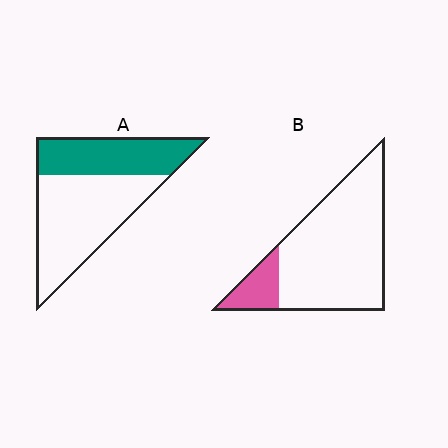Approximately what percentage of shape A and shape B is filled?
A is approximately 40% and B is approximately 15%.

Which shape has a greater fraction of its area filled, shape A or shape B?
Shape A.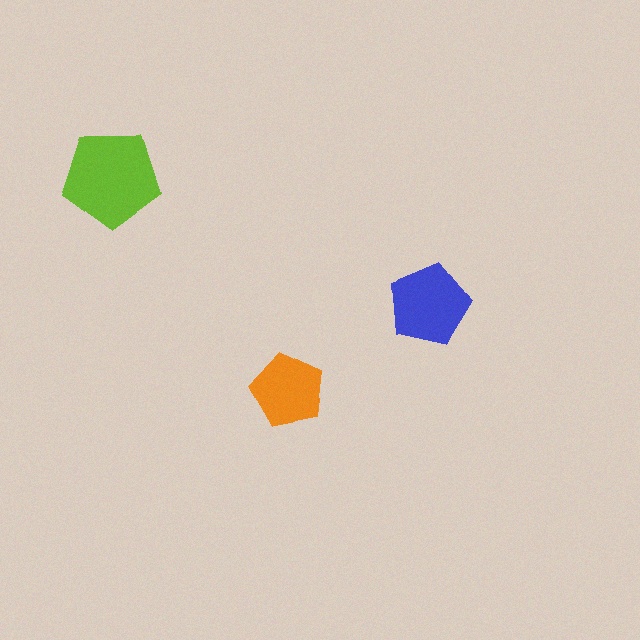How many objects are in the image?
There are 3 objects in the image.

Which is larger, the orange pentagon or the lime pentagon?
The lime one.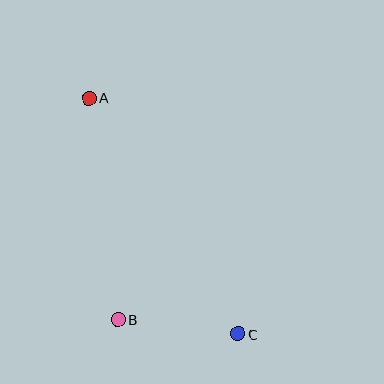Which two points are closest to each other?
Points B and C are closest to each other.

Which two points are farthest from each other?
Points A and C are farthest from each other.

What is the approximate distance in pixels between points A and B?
The distance between A and B is approximately 223 pixels.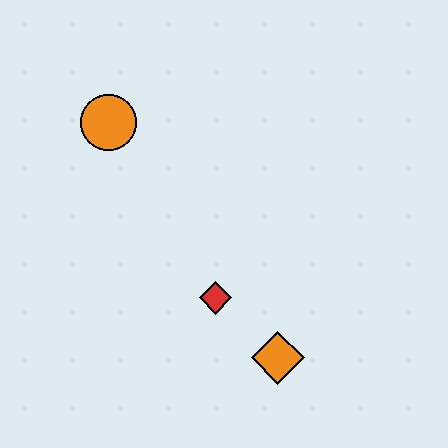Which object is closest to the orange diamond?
The red diamond is closest to the orange diamond.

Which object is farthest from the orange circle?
The orange diamond is farthest from the orange circle.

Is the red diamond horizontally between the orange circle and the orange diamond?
Yes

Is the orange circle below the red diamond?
No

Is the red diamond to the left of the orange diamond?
Yes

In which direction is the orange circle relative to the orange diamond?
The orange circle is above the orange diamond.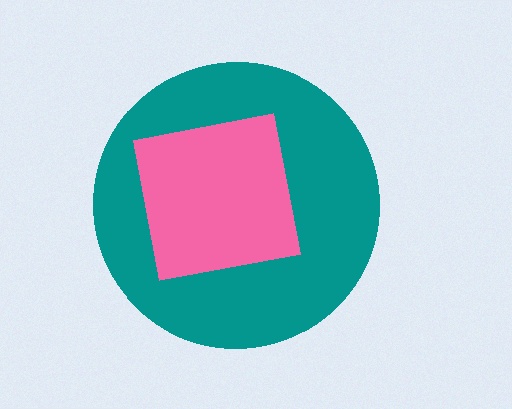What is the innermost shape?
The pink square.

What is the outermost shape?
The teal circle.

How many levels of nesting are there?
2.